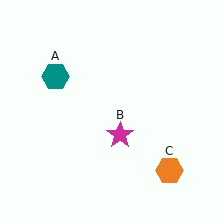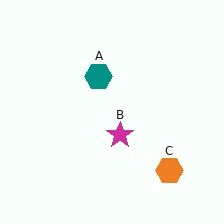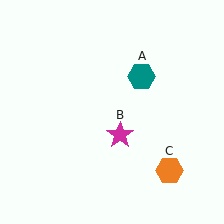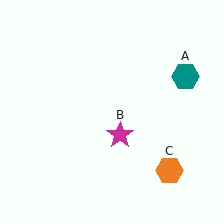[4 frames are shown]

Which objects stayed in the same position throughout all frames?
Magenta star (object B) and orange hexagon (object C) remained stationary.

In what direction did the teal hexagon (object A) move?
The teal hexagon (object A) moved right.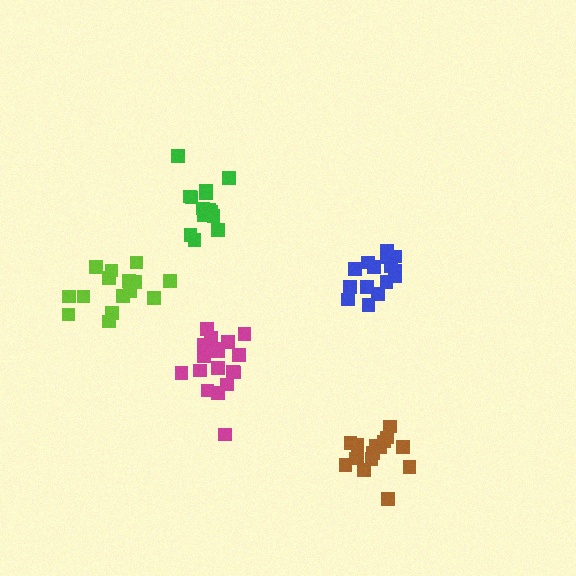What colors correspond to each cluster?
The clusters are colored: green, magenta, lime, blue, brown.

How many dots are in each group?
Group 1: 14 dots, Group 2: 18 dots, Group 3: 15 dots, Group 4: 16 dots, Group 5: 16 dots (79 total).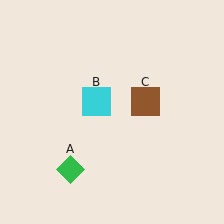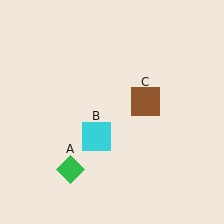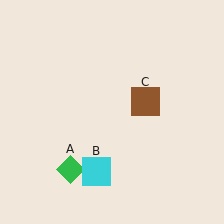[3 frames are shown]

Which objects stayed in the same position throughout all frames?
Green diamond (object A) and brown square (object C) remained stationary.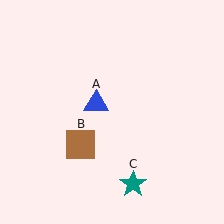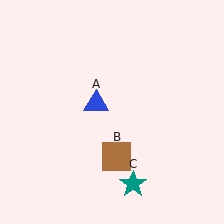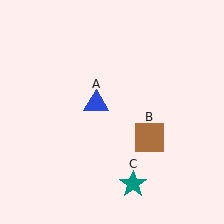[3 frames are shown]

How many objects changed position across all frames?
1 object changed position: brown square (object B).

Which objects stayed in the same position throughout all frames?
Blue triangle (object A) and teal star (object C) remained stationary.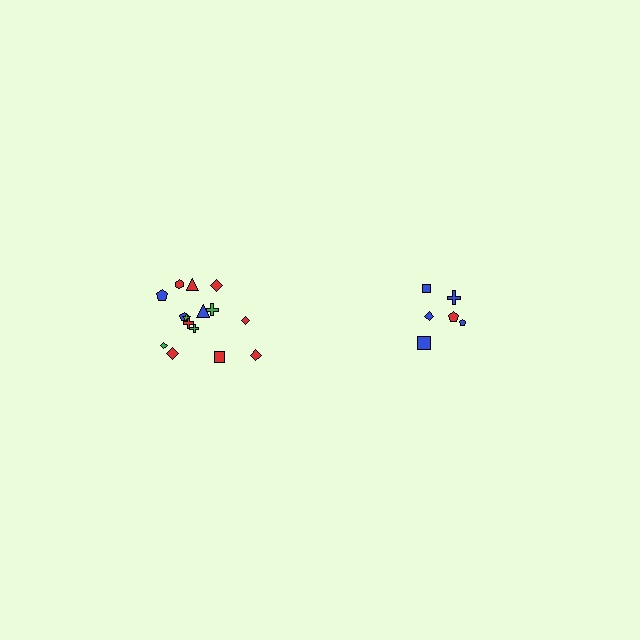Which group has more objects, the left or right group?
The left group.